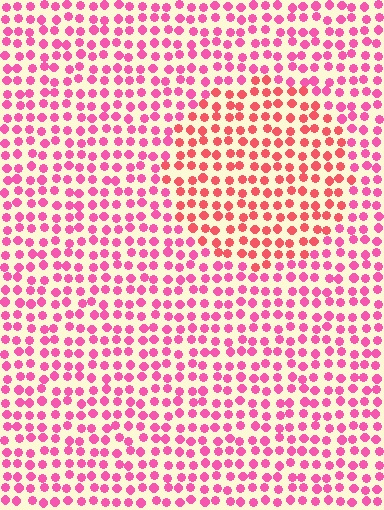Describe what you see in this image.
The image is filled with small pink elements in a uniform arrangement. A circle-shaped region is visible where the elements are tinted to a slightly different hue, forming a subtle color boundary.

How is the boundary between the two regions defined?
The boundary is defined purely by a slight shift in hue (about 28 degrees). Spacing, size, and orientation are identical on both sides.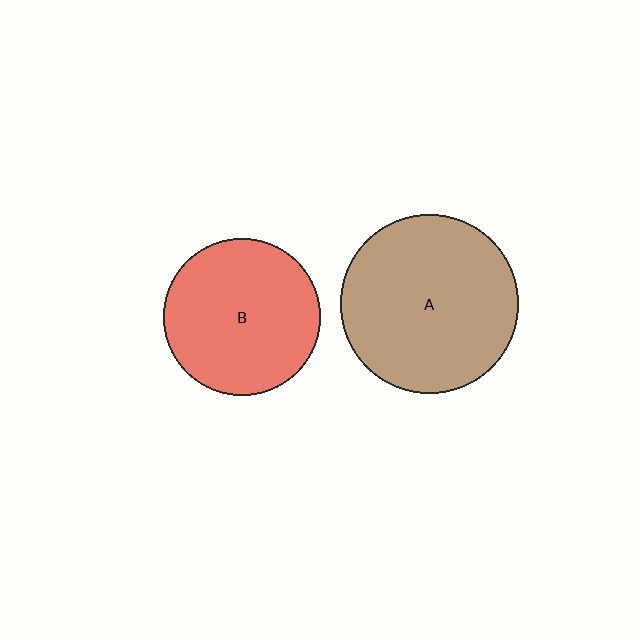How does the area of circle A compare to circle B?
Approximately 1.3 times.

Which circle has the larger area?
Circle A (brown).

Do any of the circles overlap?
No, none of the circles overlap.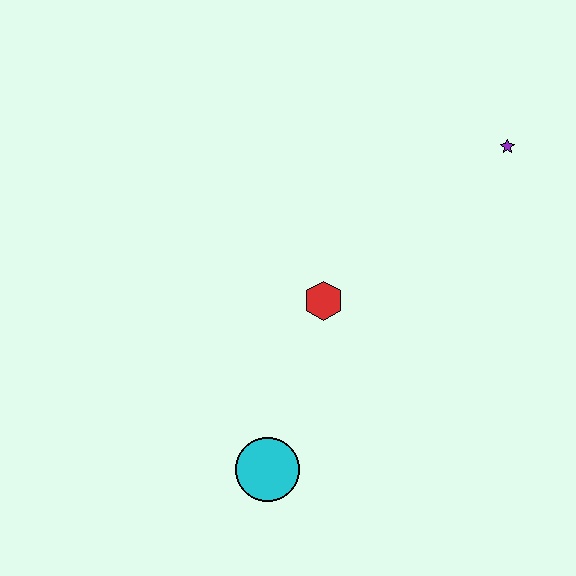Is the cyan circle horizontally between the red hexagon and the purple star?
No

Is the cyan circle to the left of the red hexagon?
Yes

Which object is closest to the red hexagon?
The cyan circle is closest to the red hexagon.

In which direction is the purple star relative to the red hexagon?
The purple star is to the right of the red hexagon.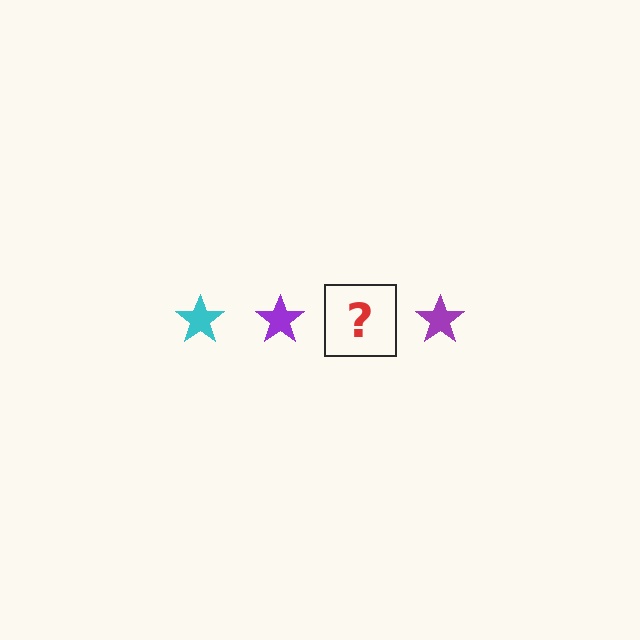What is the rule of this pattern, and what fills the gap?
The rule is that the pattern cycles through cyan, purple stars. The gap should be filled with a cyan star.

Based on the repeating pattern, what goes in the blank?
The blank should be a cyan star.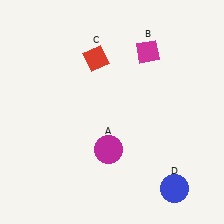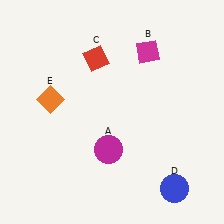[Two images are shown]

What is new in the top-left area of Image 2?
An orange diamond (E) was added in the top-left area of Image 2.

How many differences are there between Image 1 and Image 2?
There is 1 difference between the two images.